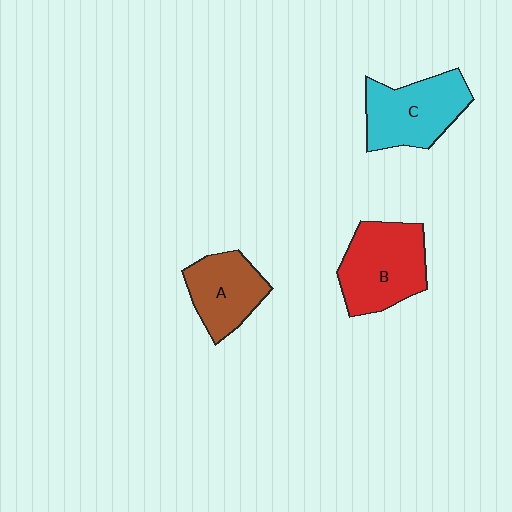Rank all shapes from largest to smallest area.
From largest to smallest: B (red), C (cyan), A (brown).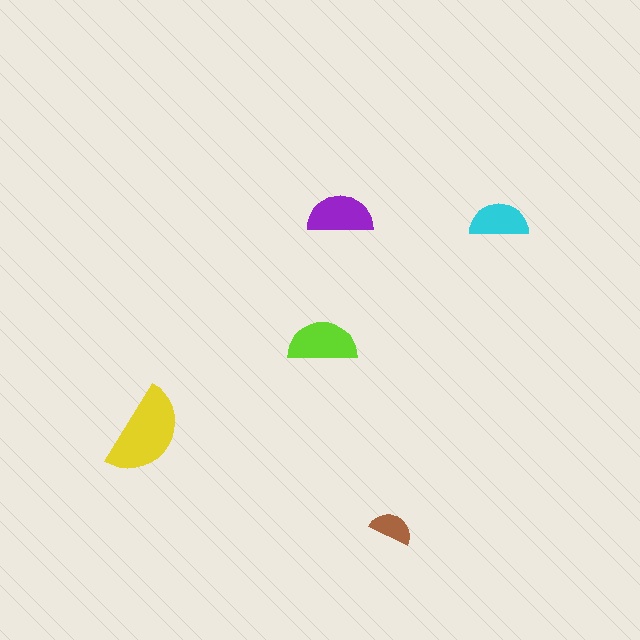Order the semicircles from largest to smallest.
the yellow one, the lime one, the purple one, the cyan one, the brown one.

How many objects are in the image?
There are 5 objects in the image.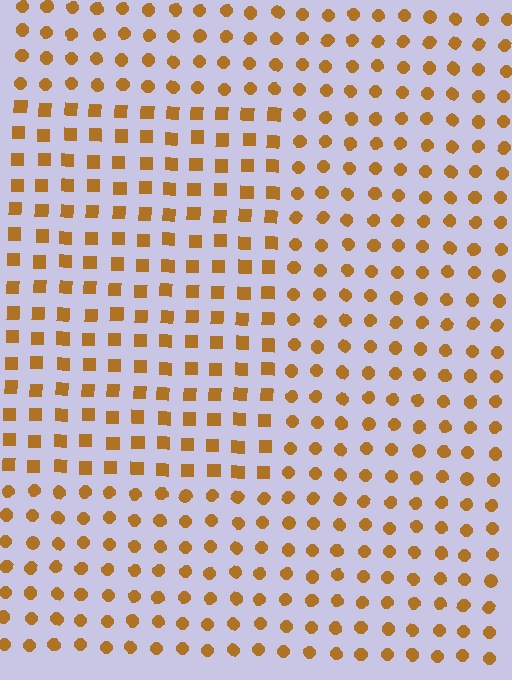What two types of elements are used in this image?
The image uses squares inside the rectangle region and circles outside it.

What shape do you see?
I see a rectangle.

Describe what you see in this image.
The image is filled with small brown elements arranged in a uniform grid. A rectangle-shaped region contains squares, while the surrounding area contains circles. The boundary is defined purely by the change in element shape.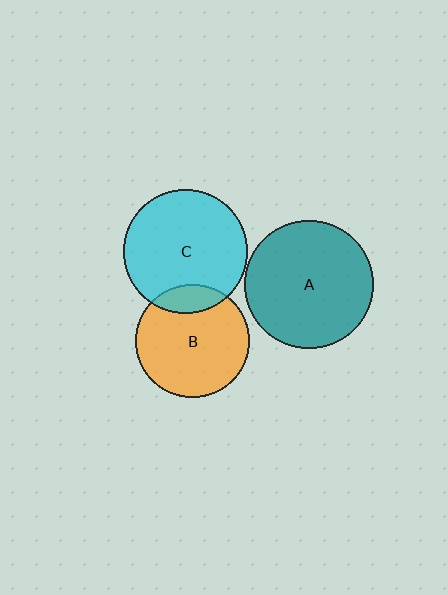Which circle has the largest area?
Circle A (teal).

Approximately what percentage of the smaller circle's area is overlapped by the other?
Approximately 15%.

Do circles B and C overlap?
Yes.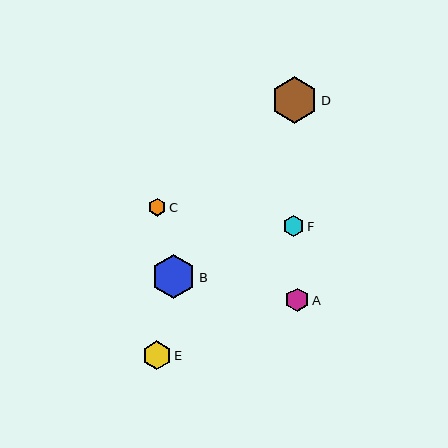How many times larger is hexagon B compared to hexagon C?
Hexagon B is approximately 2.5 times the size of hexagon C.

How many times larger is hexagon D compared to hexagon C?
Hexagon D is approximately 2.6 times the size of hexagon C.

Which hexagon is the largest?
Hexagon D is the largest with a size of approximately 46 pixels.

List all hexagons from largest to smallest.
From largest to smallest: D, B, E, A, F, C.